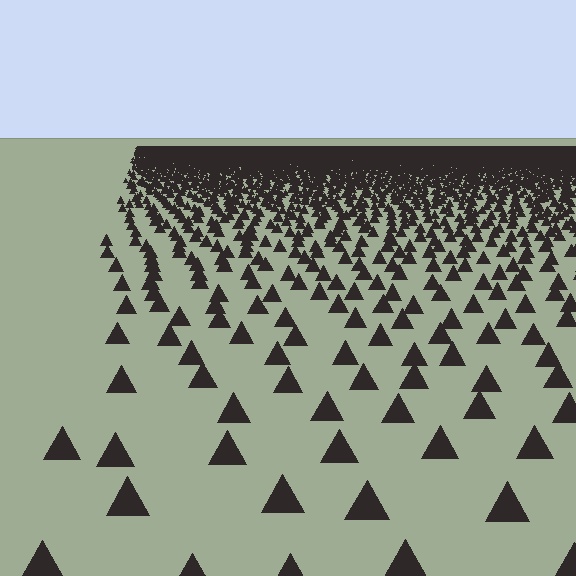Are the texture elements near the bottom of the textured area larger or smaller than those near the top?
Larger. Near the bottom, elements are closer to the viewer and appear at a bigger on-screen size.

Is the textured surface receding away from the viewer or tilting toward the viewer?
The surface is receding away from the viewer. Texture elements get smaller and denser toward the top.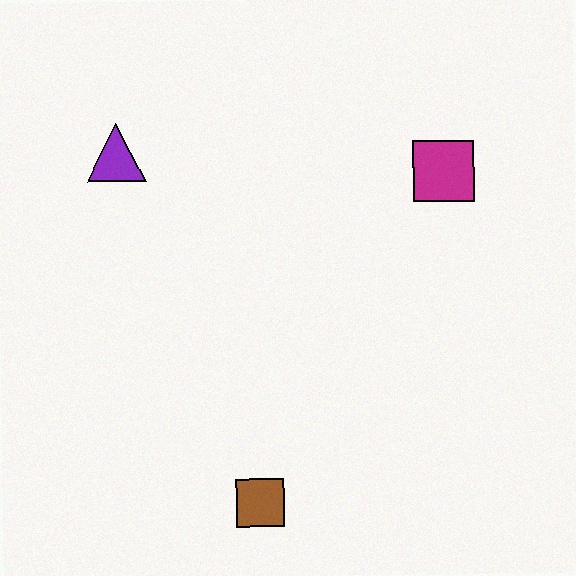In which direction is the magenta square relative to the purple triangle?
The magenta square is to the right of the purple triangle.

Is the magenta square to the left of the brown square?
No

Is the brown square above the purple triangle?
No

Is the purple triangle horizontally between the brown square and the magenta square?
No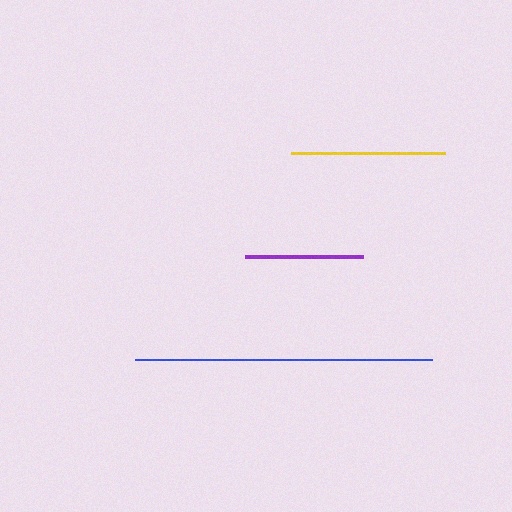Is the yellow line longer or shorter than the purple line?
The yellow line is longer than the purple line.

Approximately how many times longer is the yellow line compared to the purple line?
The yellow line is approximately 1.3 times the length of the purple line.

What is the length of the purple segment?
The purple segment is approximately 118 pixels long.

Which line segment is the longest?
The blue line is the longest at approximately 298 pixels.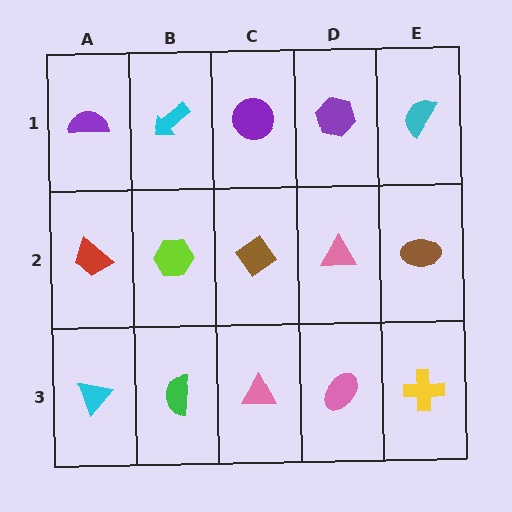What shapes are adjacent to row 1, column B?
A lime hexagon (row 2, column B), a purple semicircle (row 1, column A), a purple circle (row 1, column C).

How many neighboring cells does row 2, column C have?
4.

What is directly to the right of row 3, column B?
A pink triangle.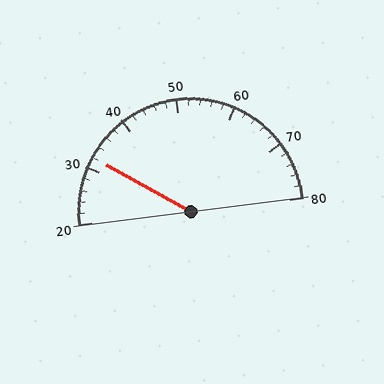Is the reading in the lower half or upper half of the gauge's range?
The reading is in the lower half of the range (20 to 80).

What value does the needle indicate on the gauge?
The needle indicates approximately 32.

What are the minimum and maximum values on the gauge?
The gauge ranges from 20 to 80.